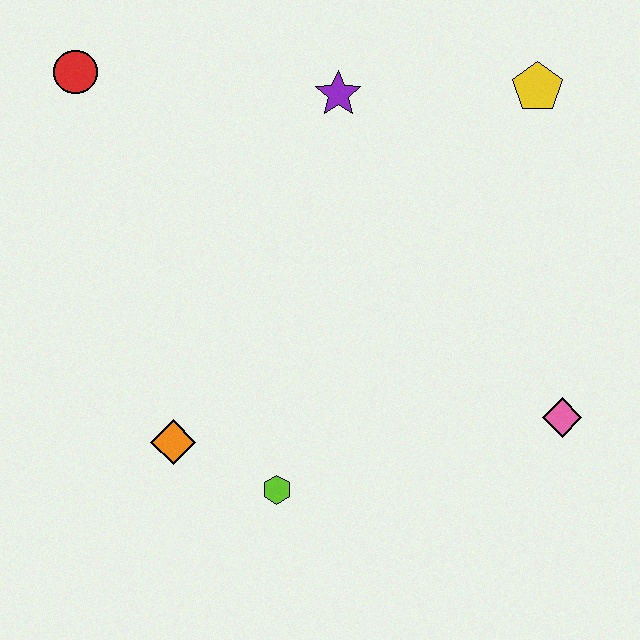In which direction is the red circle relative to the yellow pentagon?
The red circle is to the left of the yellow pentagon.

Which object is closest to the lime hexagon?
The orange diamond is closest to the lime hexagon.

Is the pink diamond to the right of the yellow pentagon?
Yes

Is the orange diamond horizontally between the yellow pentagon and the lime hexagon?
No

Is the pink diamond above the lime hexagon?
Yes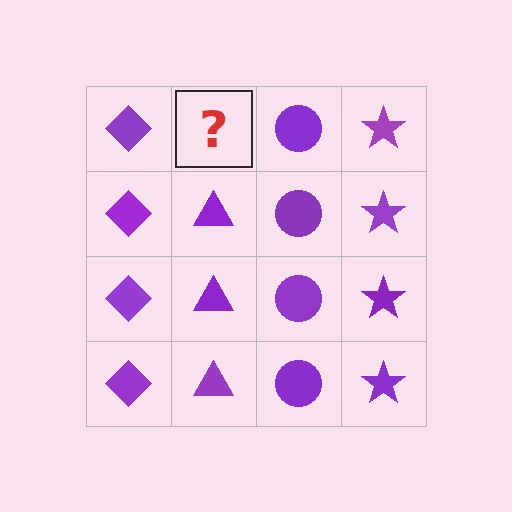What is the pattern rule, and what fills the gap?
The rule is that each column has a consistent shape. The gap should be filled with a purple triangle.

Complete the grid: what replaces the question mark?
The question mark should be replaced with a purple triangle.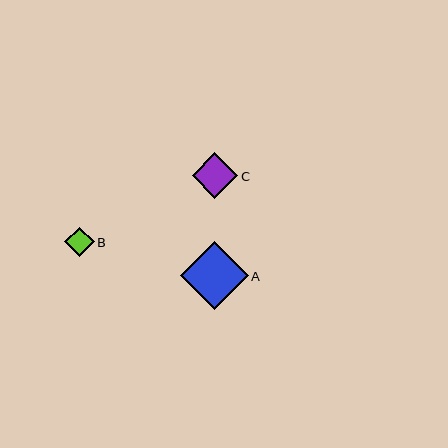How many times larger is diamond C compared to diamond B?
Diamond C is approximately 1.6 times the size of diamond B.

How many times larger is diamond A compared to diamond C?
Diamond A is approximately 1.5 times the size of diamond C.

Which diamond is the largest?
Diamond A is the largest with a size of approximately 68 pixels.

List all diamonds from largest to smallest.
From largest to smallest: A, C, B.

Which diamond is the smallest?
Diamond B is the smallest with a size of approximately 29 pixels.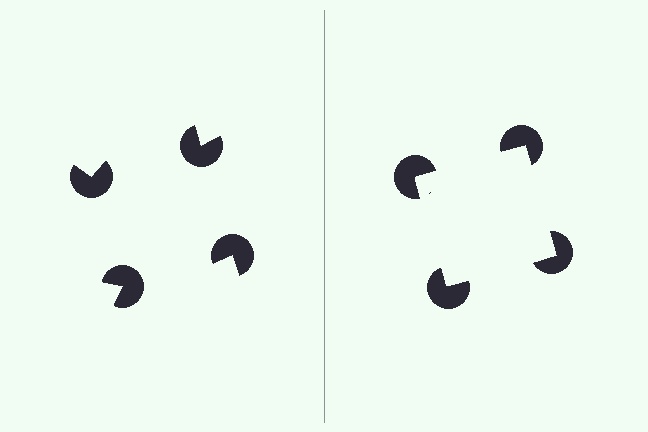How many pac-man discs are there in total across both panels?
8 — 4 on each side.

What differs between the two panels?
The pac-man discs are positioned identically on both sides; only the wedge orientations differ. On the right they align to a square; on the left they are misaligned.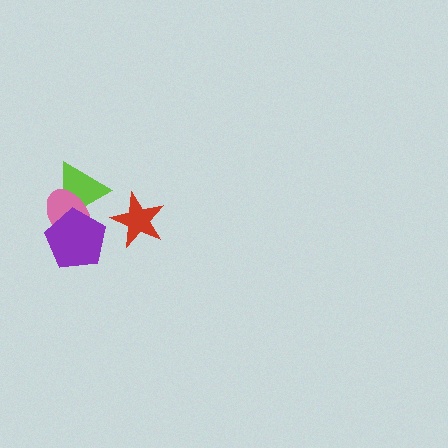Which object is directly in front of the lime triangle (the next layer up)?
The pink ellipse is directly in front of the lime triangle.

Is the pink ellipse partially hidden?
Yes, it is partially covered by another shape.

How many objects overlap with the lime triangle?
2 objects overlap with the lime triangle.